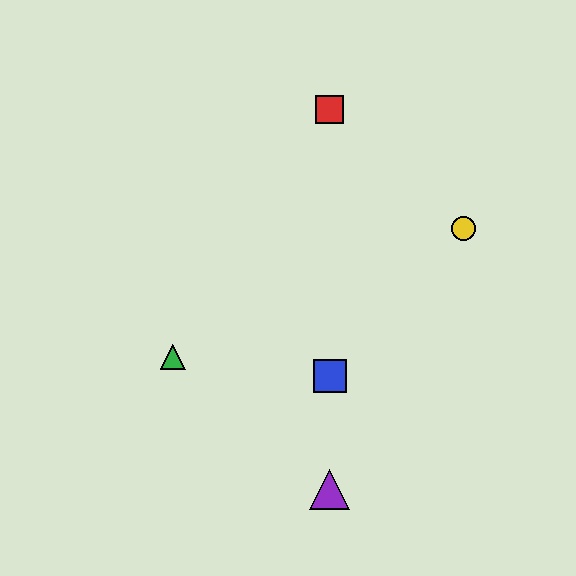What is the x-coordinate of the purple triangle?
The purple triangle is at x≈330.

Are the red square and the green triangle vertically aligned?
No, the red square is at x≈330 and the green triangle is at x≈173.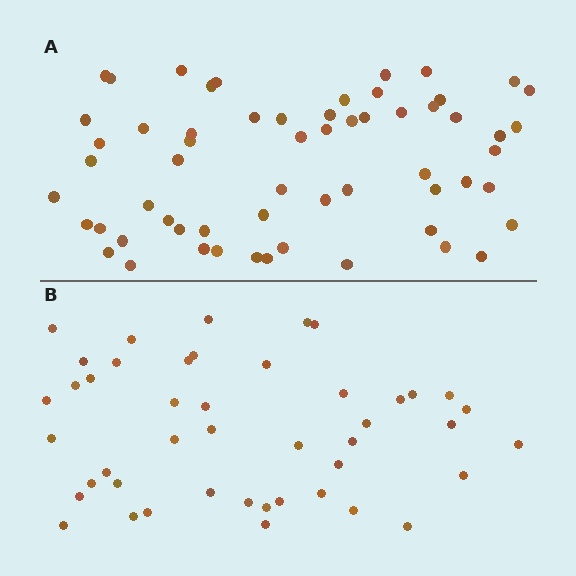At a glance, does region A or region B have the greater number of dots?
Region A (the top region) has more dots.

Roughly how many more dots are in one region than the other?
Region A has approximately 15 more dots than region B.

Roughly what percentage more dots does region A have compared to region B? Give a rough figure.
About 35% more.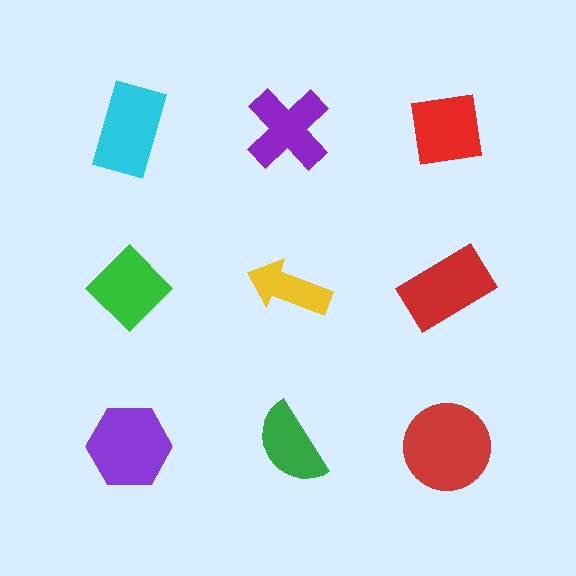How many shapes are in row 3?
3 shapes.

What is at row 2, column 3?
A red rectangle.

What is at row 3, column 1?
A purple hexagon.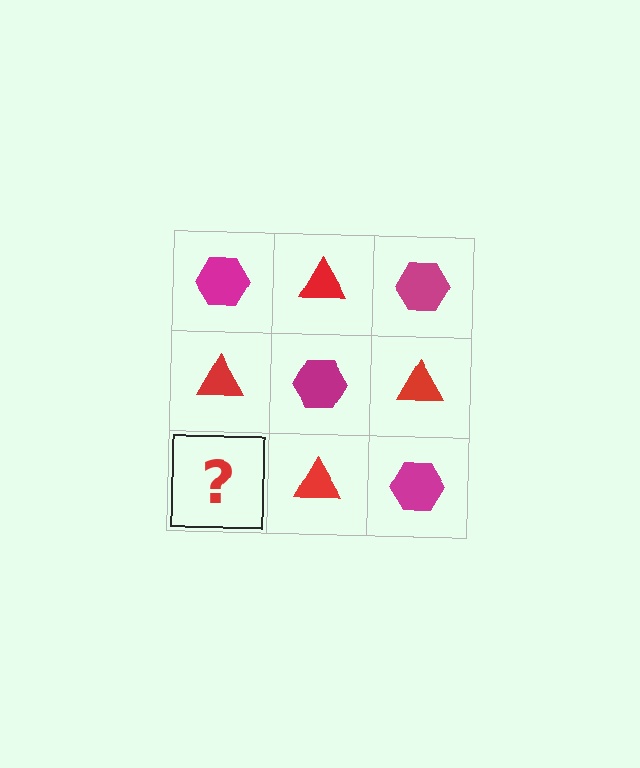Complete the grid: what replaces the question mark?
The question mark should be replaced with a magenta hexagon.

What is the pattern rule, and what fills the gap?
The rule is that it alternates magenta hexagon and red triangle in a checkerboard pattern. The gap should be filled with a magenta hexagon.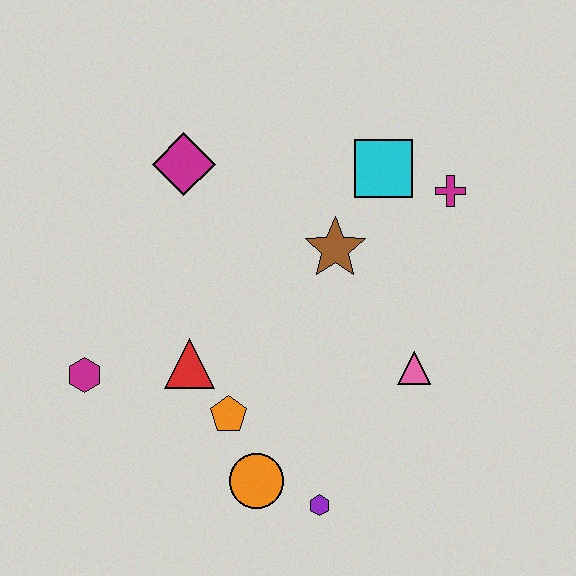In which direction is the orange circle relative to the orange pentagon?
The orange circle is below the orange pentagon.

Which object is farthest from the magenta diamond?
The purple hexagon is farthest from the magenta diamond.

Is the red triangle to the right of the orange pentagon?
No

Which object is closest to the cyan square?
The magenta cross is closest to the cyan square.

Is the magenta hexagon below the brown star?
Yes